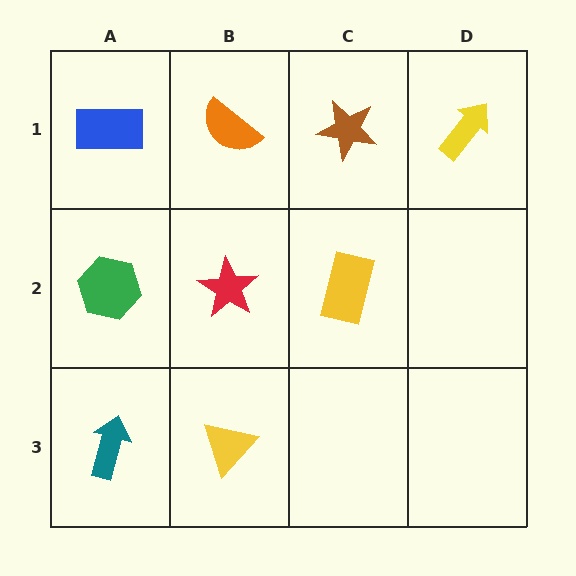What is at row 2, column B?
A red star.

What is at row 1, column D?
A yellow arrow.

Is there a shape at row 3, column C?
No, that cell is empty.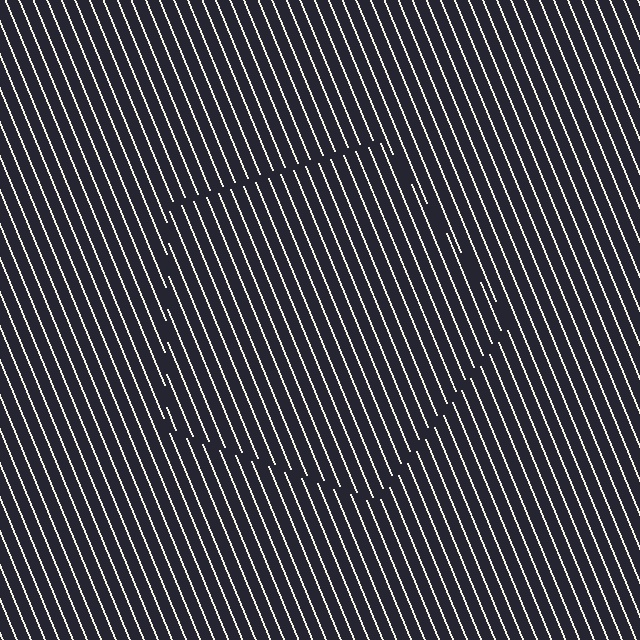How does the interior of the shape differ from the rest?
The interior of the shape contains the same grating, shifted by half a period — the contour is defined by the phase discontinuity where line-ends from the inner and outer gratings abut.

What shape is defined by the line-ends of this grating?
An illusory pentagon. The interior of the shape contains the same grating, shifted by half a period — the contour is defined by the phase discontinuity where line-ends from the inner and outer gratings abut.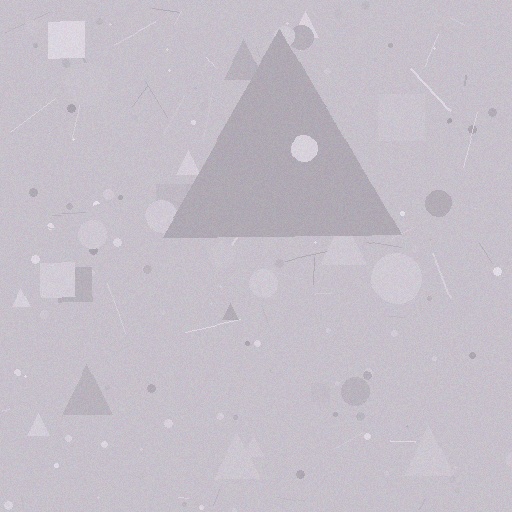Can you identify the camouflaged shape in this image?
The camouflaged shape is a triangle.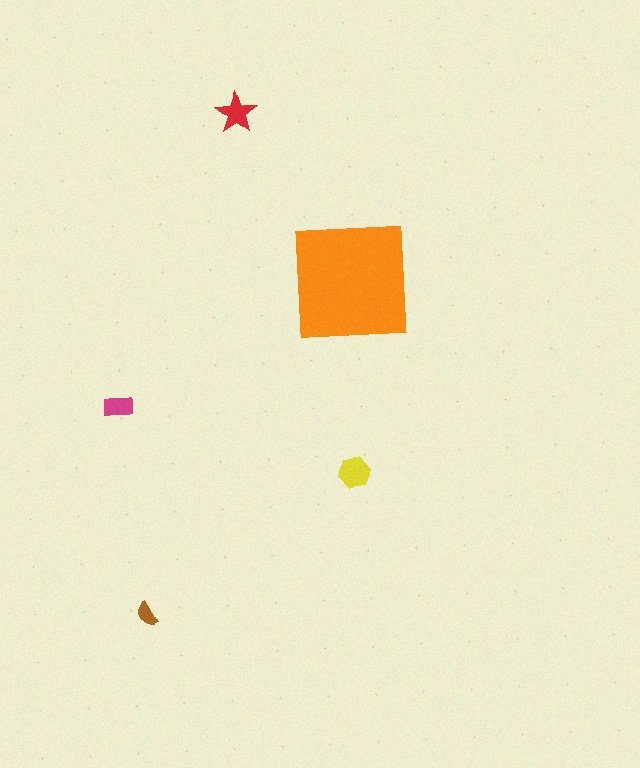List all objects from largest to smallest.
The orange square, the yellow hexagon, the red star, the magenta rectangle, the brown semicircle.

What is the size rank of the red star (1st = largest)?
3rd.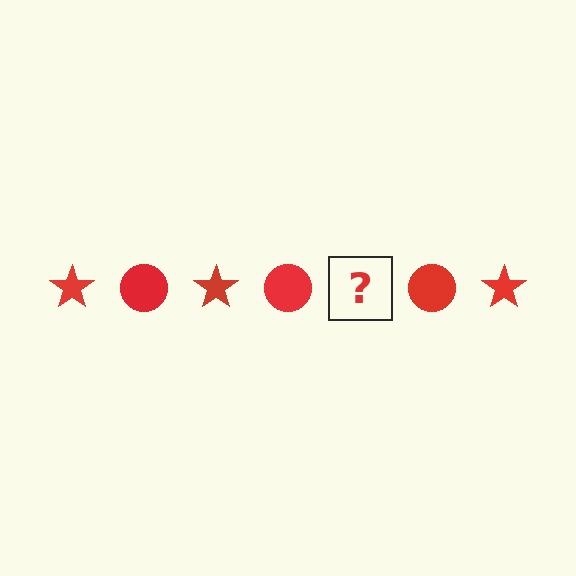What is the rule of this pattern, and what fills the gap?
The rule is that the pattern cycles through star, circle shapes in red. The gap should be filled with a red star.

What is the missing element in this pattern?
The missing element is a red star.